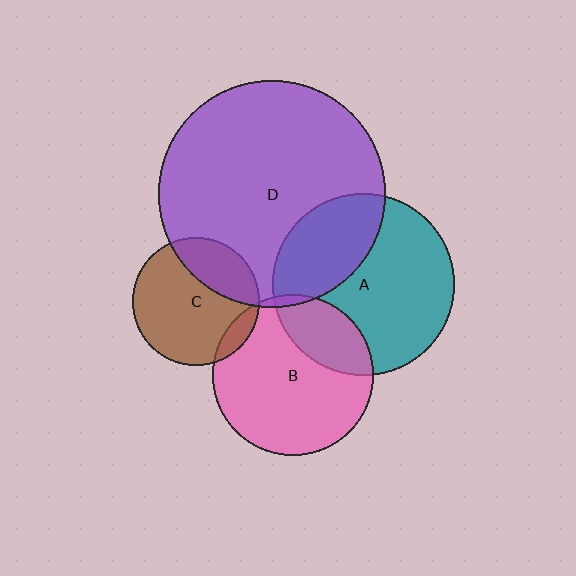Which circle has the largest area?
Circle D (purple).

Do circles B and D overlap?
Yes.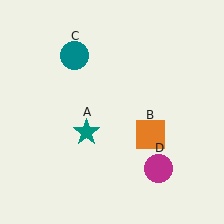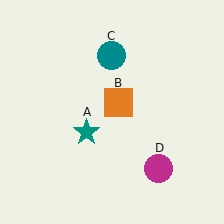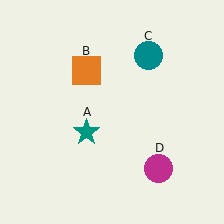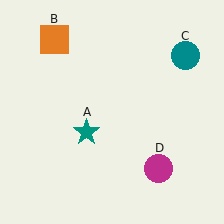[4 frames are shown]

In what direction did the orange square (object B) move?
The orange square (object B) moved up and to the left.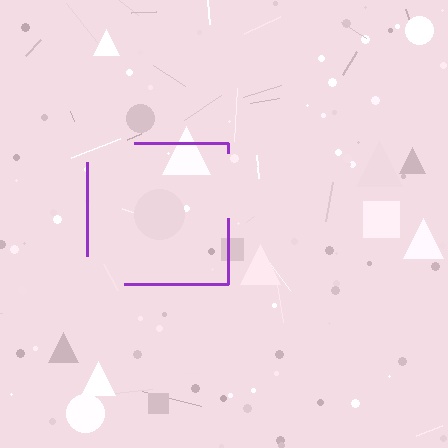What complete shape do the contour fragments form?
The contour fragments form a square.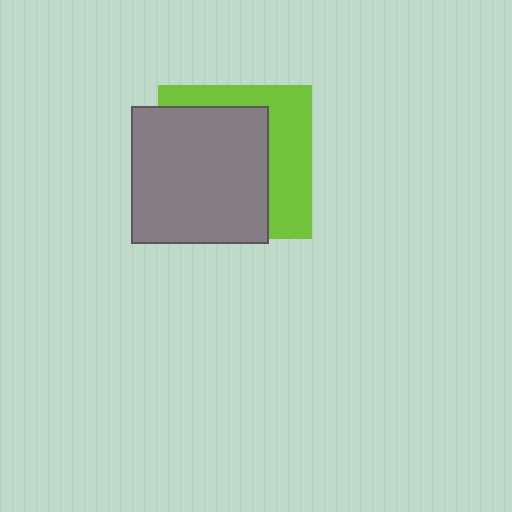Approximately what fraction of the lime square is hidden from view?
Roughly 63% of the lime square is hidden behind the gray square.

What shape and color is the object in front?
The object in front is a gray square.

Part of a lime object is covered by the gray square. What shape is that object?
It is a square.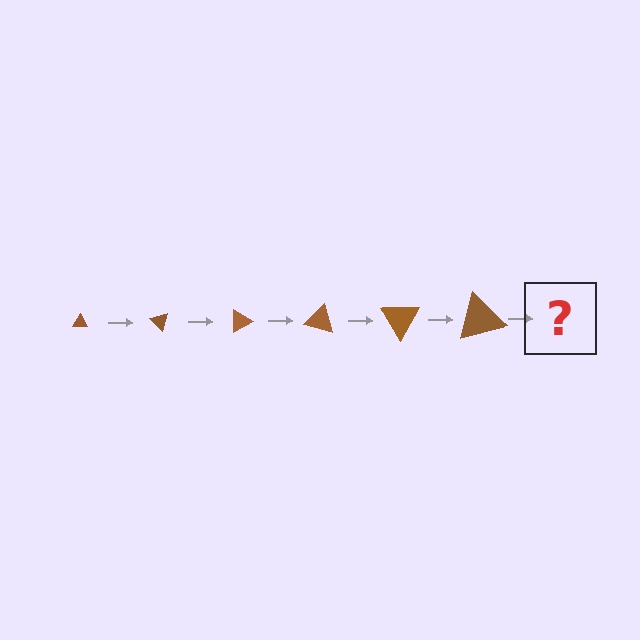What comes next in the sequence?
The next element should be a triangle, larger than the previous one and rotated 270 degrees from the start.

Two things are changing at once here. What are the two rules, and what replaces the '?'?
The two rules are that the triangle grows larger each step and it rotates 45 degrees each step. The '?' should be a triangle, larger than the previous one and rotated 270 degrees from the start.